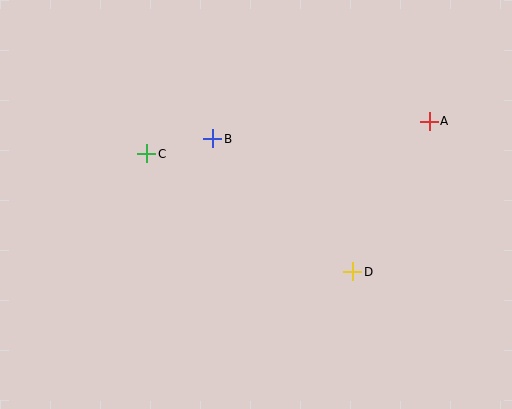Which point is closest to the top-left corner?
Point C is closest to the top-left corner.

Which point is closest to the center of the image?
Point B at (213, 139) is closest to the center.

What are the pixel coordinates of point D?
Point D is at (353, 272).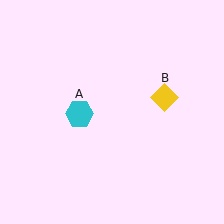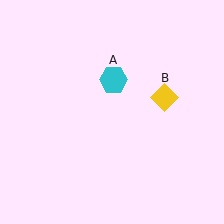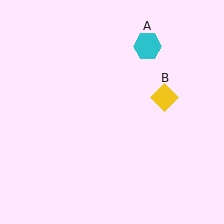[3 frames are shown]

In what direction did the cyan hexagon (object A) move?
The cyan hexagon (object A) moved up and to the right.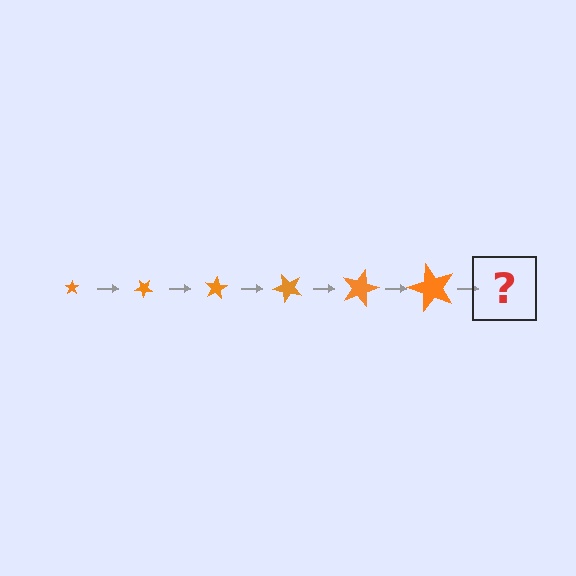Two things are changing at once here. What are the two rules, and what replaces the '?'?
The two rules are that the star grows larger each step and it rotates 40 degrees each step. The '?' should be a star, larger than the previous one and rotated 240 degrees from the start.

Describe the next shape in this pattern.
It should be a star, larger than the previous one and rotated 240 degrees from the start.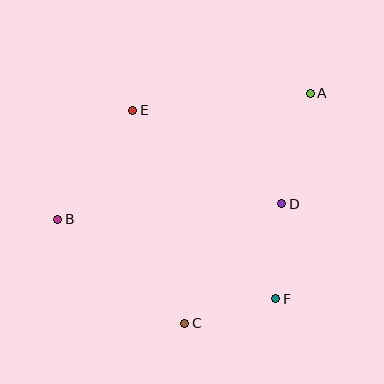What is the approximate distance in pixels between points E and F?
The distance between E and F is approximately 237 pixels.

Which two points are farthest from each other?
Points A and B are farthest from each other.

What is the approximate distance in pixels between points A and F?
The distance between A and F is approximately 208 pixels.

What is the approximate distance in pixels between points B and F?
The distance between B and F is approximately 232 pixels.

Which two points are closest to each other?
Points C and F are closest to each other.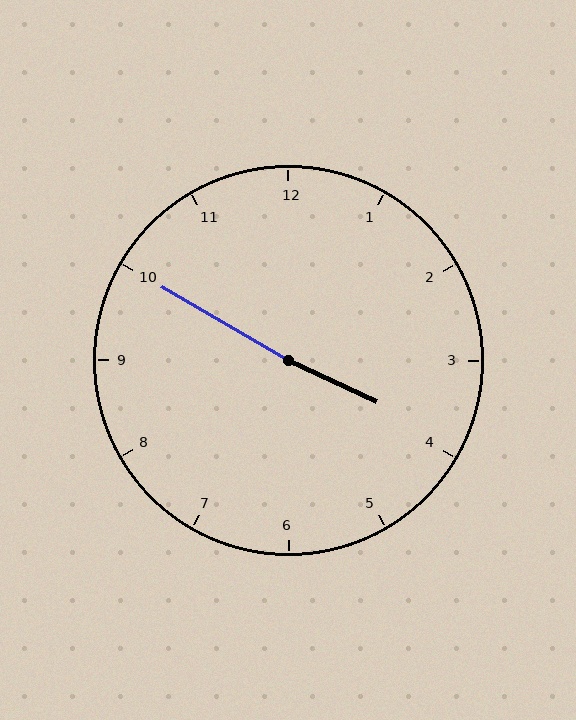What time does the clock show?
3:50.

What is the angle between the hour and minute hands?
Approximately 175 degrees.